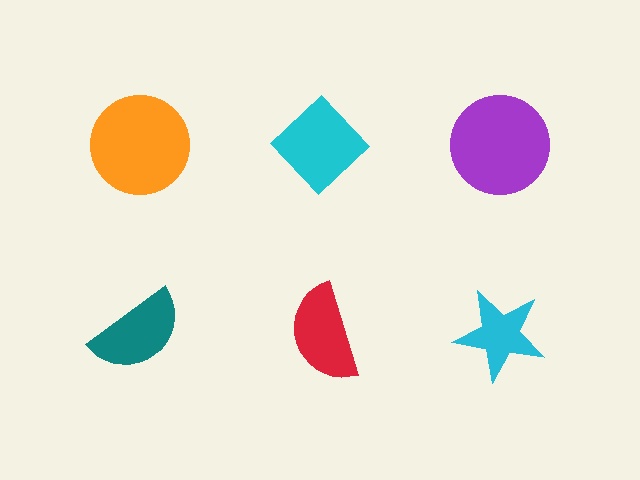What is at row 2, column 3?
A cyan star.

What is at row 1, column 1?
An orange circle.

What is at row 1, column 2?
A cyan diamond.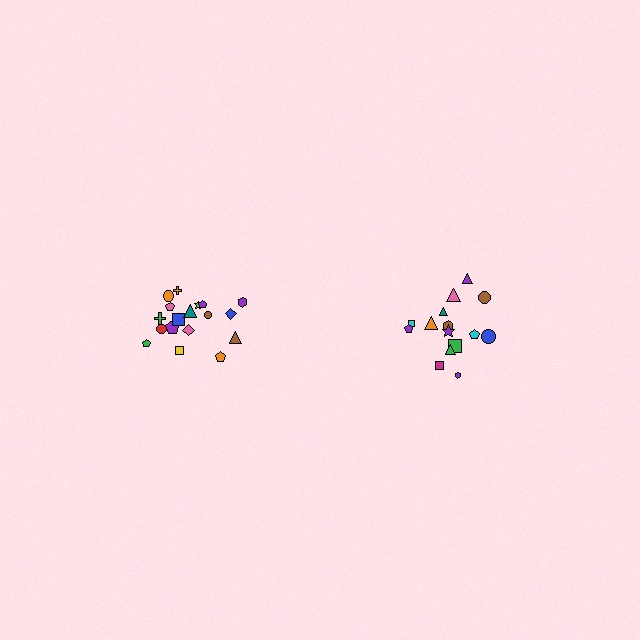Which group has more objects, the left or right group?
The left group.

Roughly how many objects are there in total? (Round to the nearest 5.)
Roughly 35 objects in total.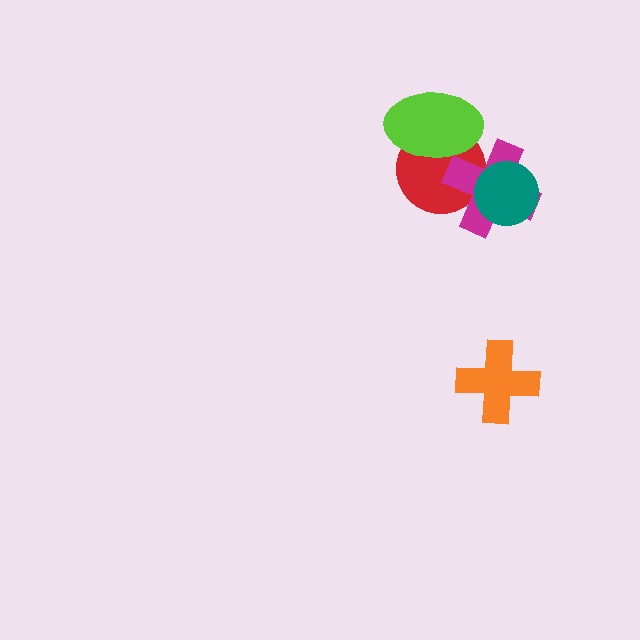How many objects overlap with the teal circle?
1 object overlaps with the teal circle.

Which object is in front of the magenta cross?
The teal circle is in front of the magenta cross.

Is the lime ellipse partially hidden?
Yes, it is partially covered by another shape.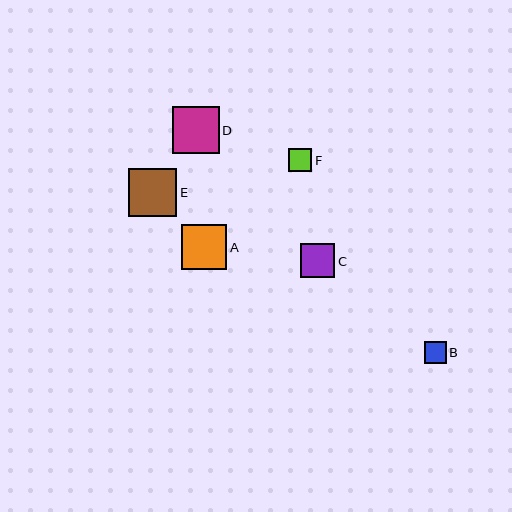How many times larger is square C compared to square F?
Square C is approximately 1.5 times the size of square F.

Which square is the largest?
Square E is the largest with a size of approximately 48 pixels.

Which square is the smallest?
Square B is the smallest with a size of approximately 22 pixels.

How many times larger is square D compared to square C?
Square D is approximately 1.4 times the size of square C.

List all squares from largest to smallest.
From largest to smallest: E, D, A, C, F, B.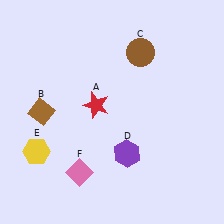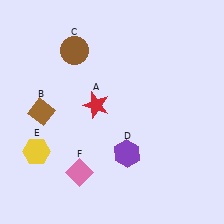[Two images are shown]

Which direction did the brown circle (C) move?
The brown circle (C) moved left.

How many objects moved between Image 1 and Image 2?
1 object moved between the two images.